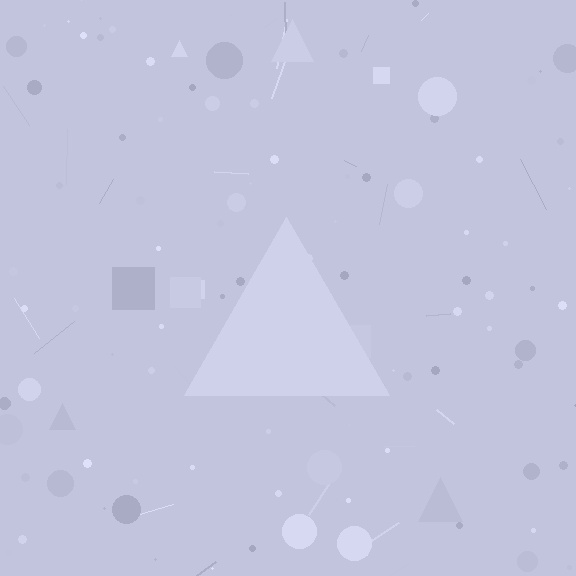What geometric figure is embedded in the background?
A triangle is embedded in the background.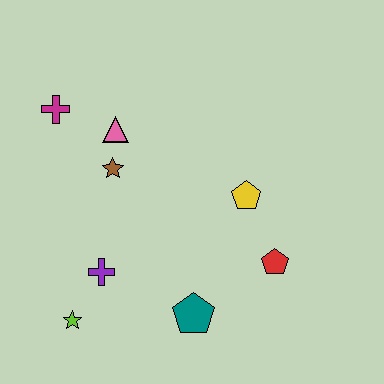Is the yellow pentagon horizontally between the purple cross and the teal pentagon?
No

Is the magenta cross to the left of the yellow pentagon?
Yes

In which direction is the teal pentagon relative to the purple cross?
The teal pentagon is to the right of the purple cross.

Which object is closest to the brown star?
The pink triangle is closest to the brown star.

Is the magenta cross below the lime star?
No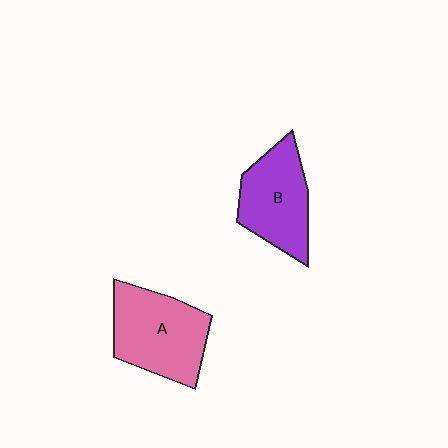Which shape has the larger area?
Shape A (pink).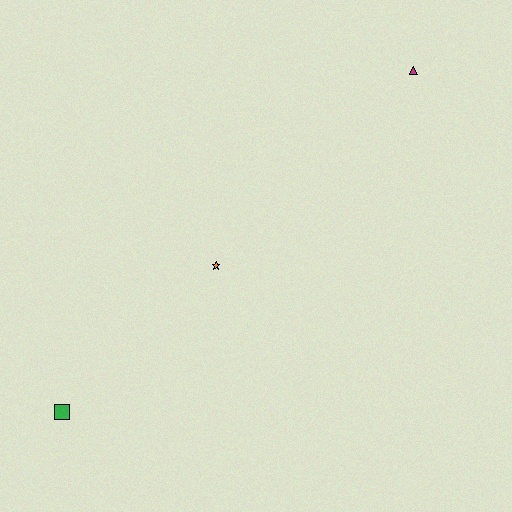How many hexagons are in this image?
There are no hexagons.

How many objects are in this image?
There are 3 objects.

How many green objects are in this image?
There is 1 green object.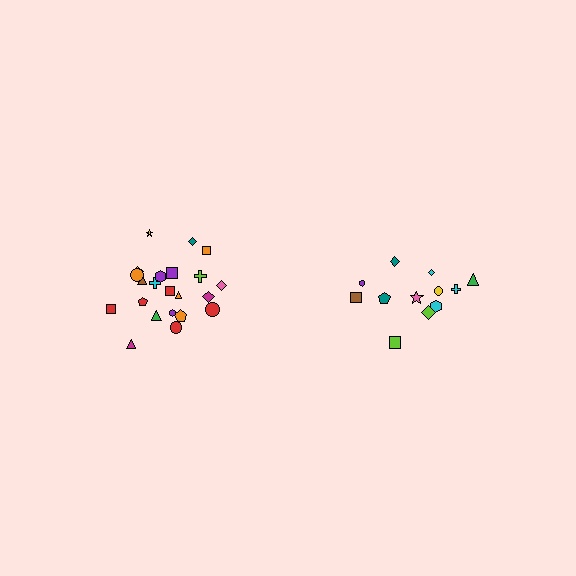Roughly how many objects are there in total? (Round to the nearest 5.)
Roughly 35 objects in total.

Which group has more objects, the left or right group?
The left group.